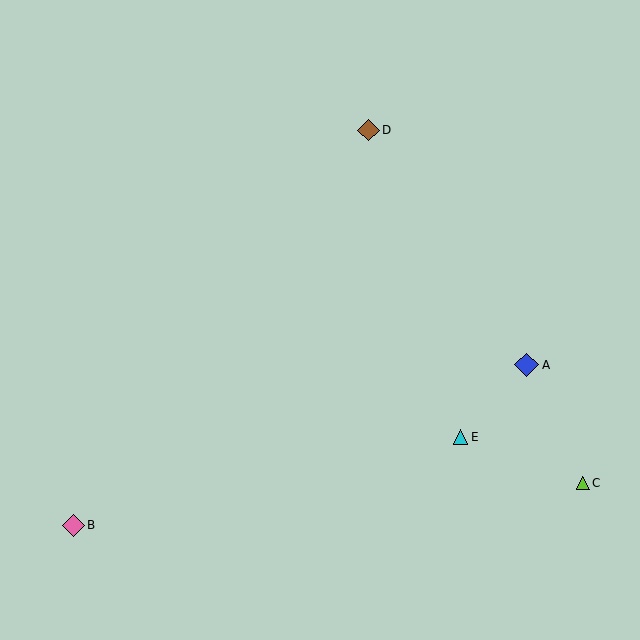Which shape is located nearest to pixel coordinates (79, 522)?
The pink diamond (labeled B) at (74, 525) is nearest to that location.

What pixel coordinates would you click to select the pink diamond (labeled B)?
Click at (74, 525) to select the pink diamond B.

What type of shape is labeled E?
Shape E is a cyan triangle.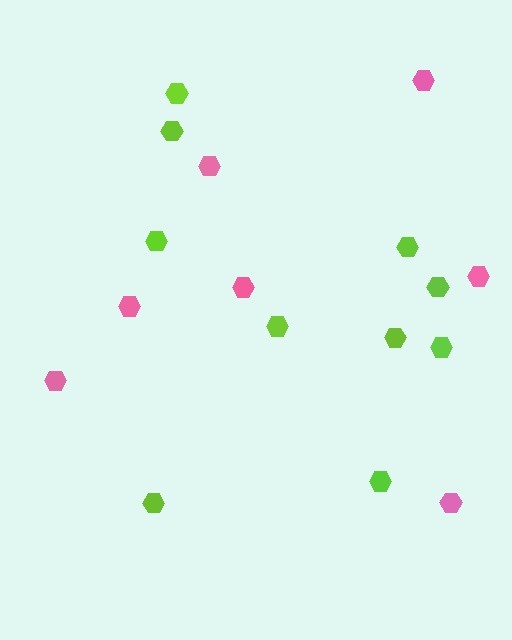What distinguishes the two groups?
There are 2 groups: one group of lime hexagons (10) and one group of pink hexagons (7).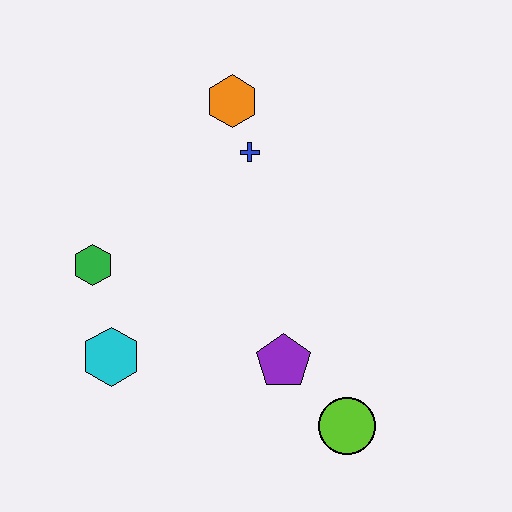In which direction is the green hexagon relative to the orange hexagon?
The green hexagon is below the orange hexagon.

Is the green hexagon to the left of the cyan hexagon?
Yes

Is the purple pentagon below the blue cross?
Yes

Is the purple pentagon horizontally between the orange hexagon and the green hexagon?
No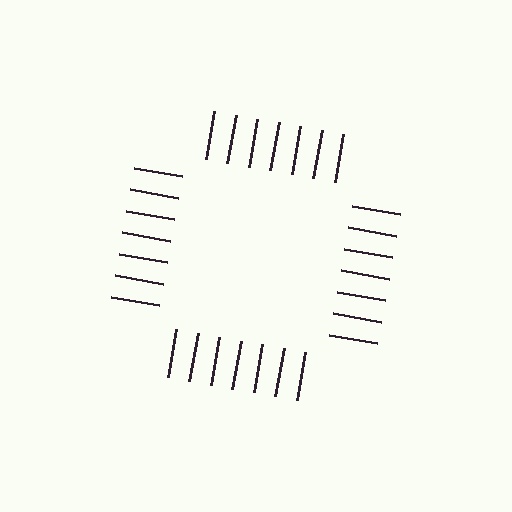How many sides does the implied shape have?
4 sides — the line-ends trace a square.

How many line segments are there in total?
28 — 7 along each of the 4 edges.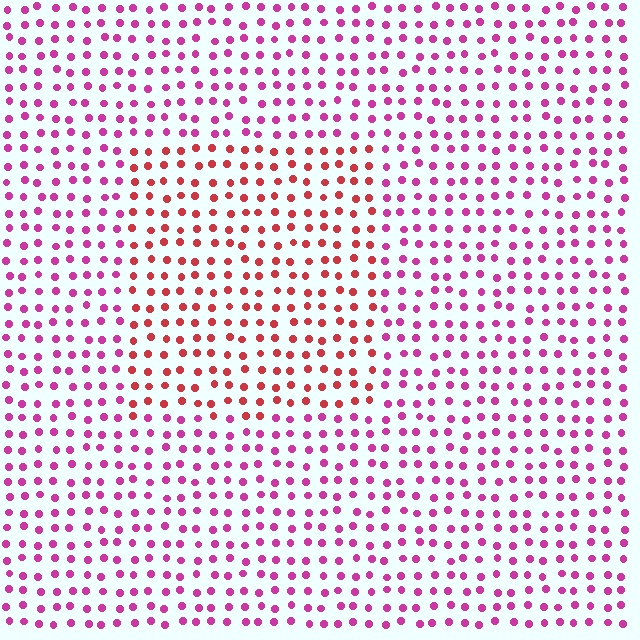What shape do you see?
I see a rectangle.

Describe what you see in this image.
The image is filled with small magenta elements in a uniform arrangement. A rectangle-shaped region is visible where the elements are tinted to a slightly different hue, forming a subtle color boundary.